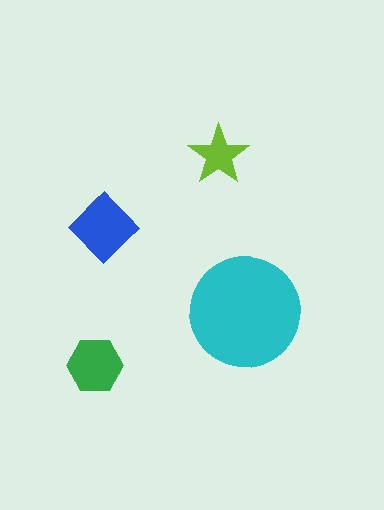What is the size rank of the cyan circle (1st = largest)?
1st.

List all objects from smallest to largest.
The lime star, the green hexagon, the blue diamond, the cyan circle.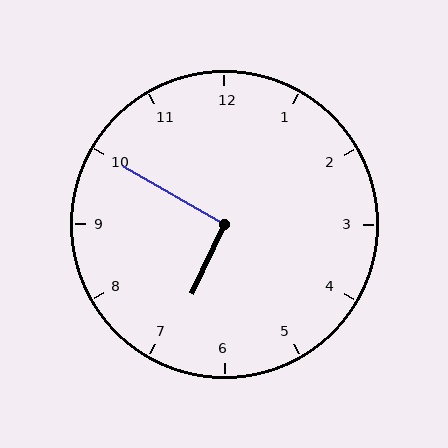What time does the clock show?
6:50.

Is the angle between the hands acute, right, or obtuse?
It is right.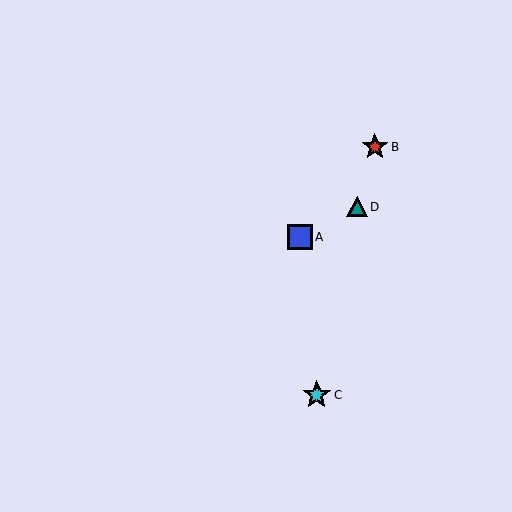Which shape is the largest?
The cyan star (labeled C) is the largest.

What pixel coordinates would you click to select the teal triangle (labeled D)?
Click at (357, 207) to select the teal triangle D.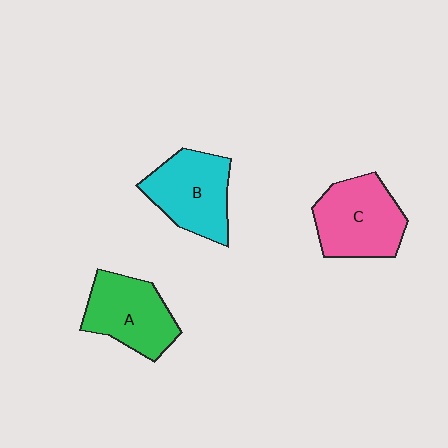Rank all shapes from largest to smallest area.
From largest to smallest: C (pink), B (cyan), A (green).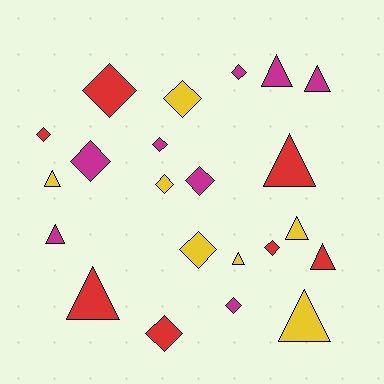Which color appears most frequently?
Magenta, with 8 objects.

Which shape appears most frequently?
Diamond, with 12 objects.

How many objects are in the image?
There are 22 objects.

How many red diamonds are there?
There are 4 red diamonds.